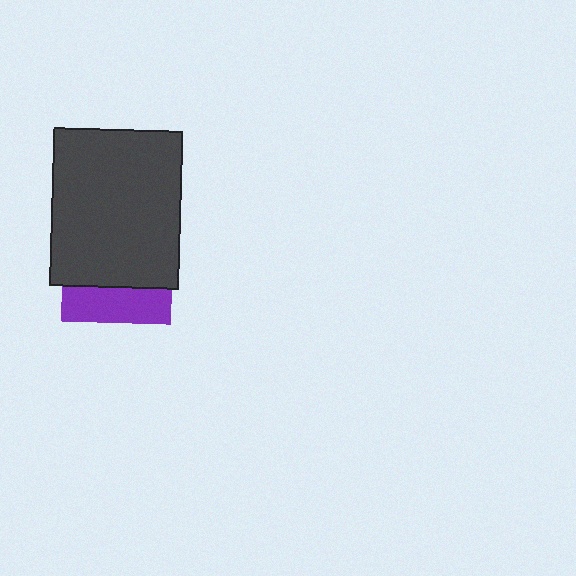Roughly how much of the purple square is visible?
A small part of it is visible (roughly 31%).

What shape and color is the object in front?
The object in front is a dark gray rectangle.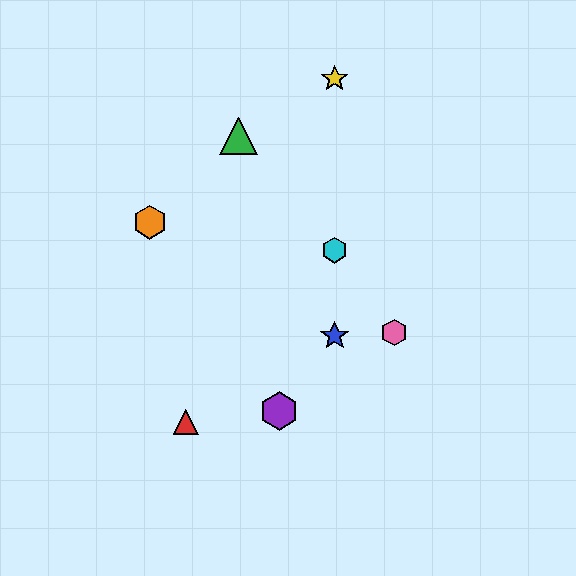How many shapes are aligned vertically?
3 shapes (the blue star, the yellow star, the cyan hexagon) are aligned vertically.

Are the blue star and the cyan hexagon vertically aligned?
Yes, both are at x≈335.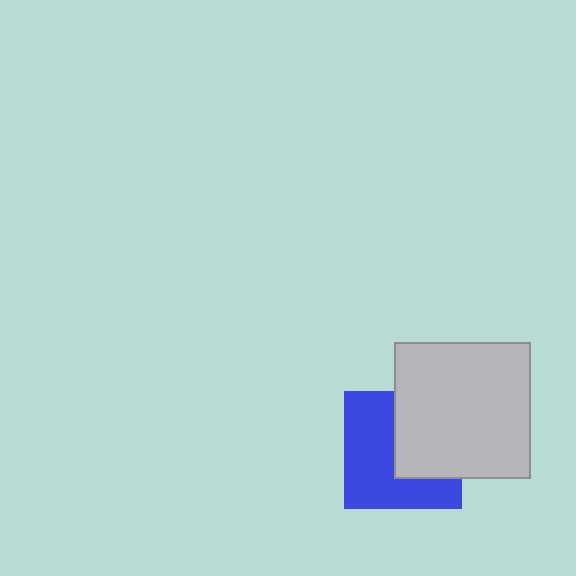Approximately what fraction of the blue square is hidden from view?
Roughly 43% of the blue square is hidden behind the light gray square.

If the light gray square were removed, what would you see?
You would see the complete blue square.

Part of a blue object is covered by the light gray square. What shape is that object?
It is a square.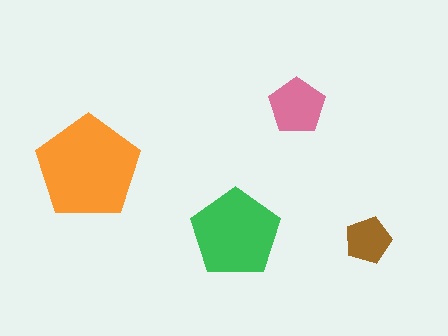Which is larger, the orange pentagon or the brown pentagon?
The orange one.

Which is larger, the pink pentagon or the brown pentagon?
The pink one.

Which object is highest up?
The pink pentagon is topmost.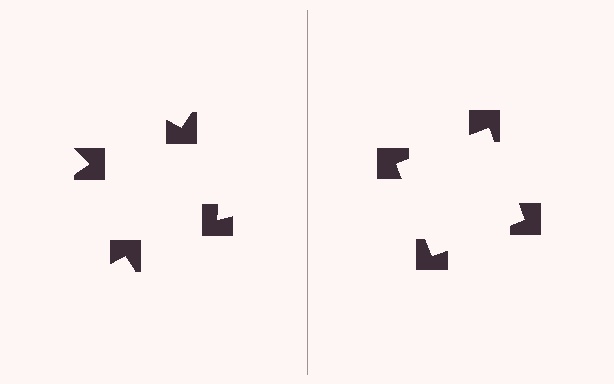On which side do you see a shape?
An illusory square appears on the right side. On the left side the wedge cuts are rotated, so no coherent shape forms.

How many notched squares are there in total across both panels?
8 — 4 on each side.